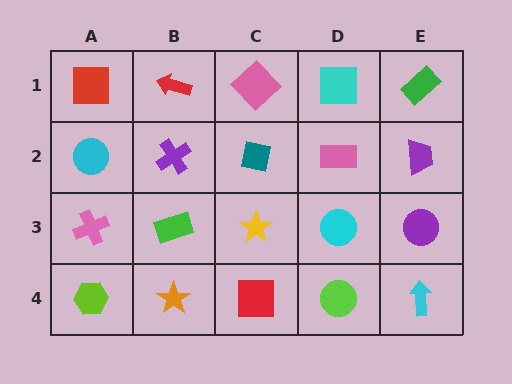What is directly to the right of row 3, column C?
A cyan circle.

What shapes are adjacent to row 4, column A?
A pink cross (row 3, column A), an orange star (row 4, column B).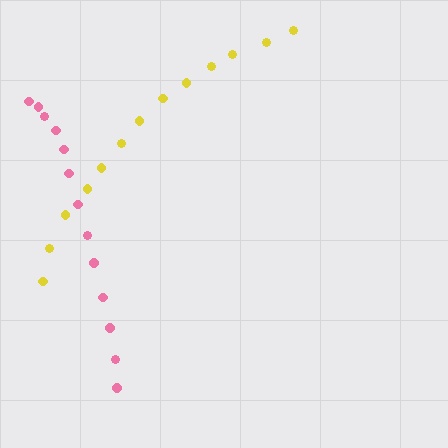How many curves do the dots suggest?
There are 2 distinct paths.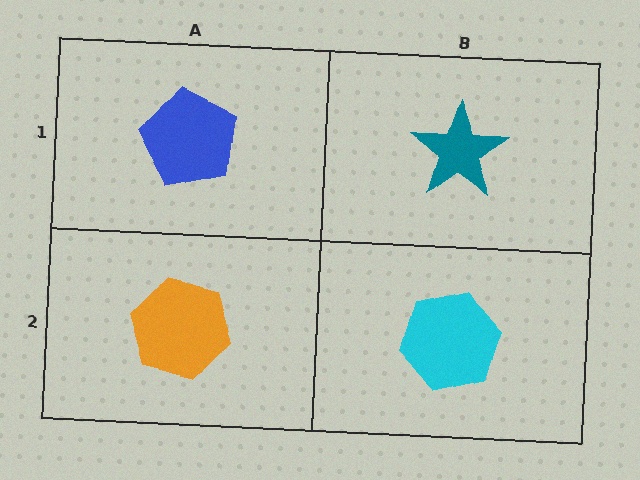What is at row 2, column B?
A cyan hexagon.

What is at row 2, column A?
An orange hexagon.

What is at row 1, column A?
A blue pentagon.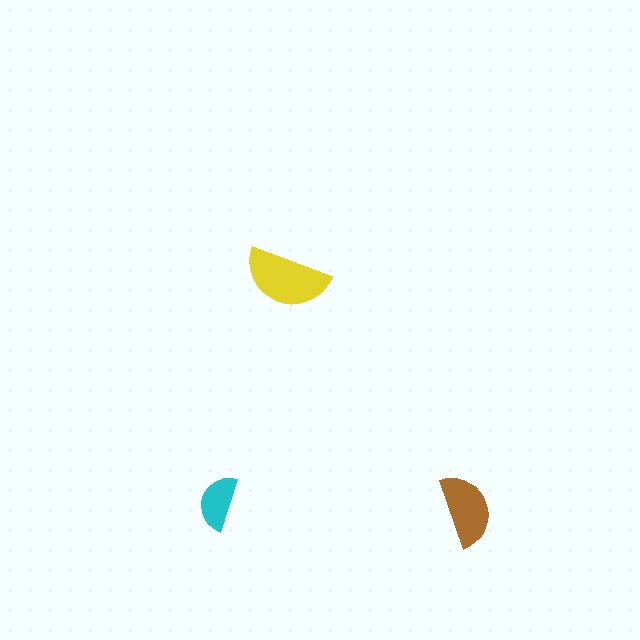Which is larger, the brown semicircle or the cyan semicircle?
The brown one.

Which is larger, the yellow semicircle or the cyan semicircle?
The yellow one.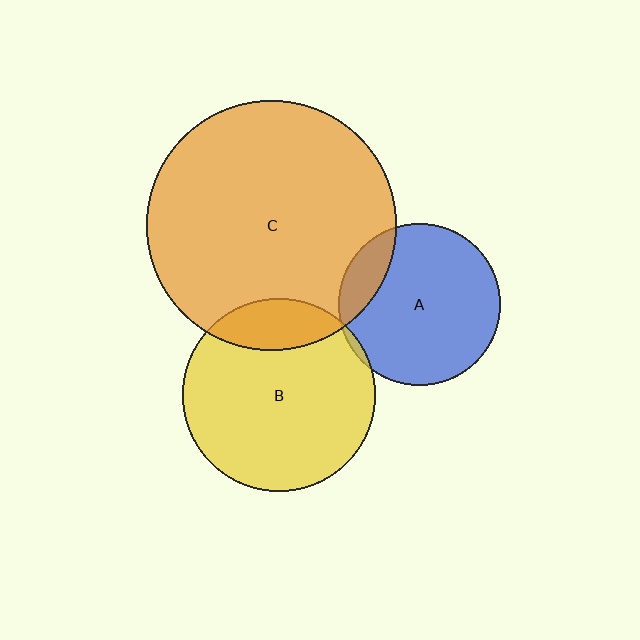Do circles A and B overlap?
Yes.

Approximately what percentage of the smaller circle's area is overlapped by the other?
Approximately 5%.